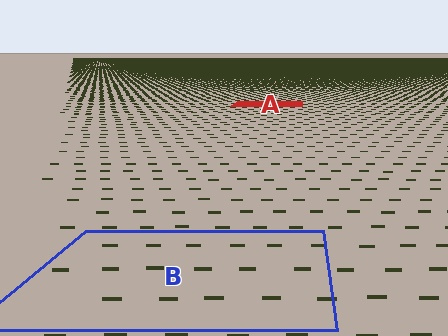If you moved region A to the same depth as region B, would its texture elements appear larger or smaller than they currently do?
They would appear larger. At a closer depth, the same texture elements are projected at a bigger on-screen size.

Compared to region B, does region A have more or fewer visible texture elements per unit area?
Region A has more texture elements per unit area — they are packed more densely because it is farther away.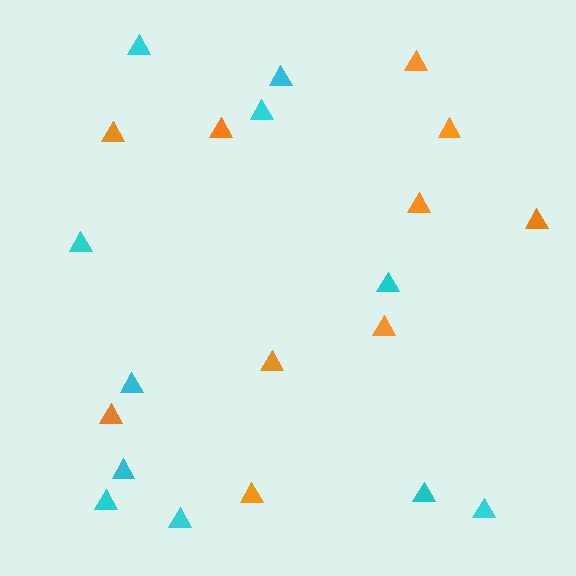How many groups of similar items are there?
There are 2 groups: one group of cyan triangles (11) and one group of orange triangles (10).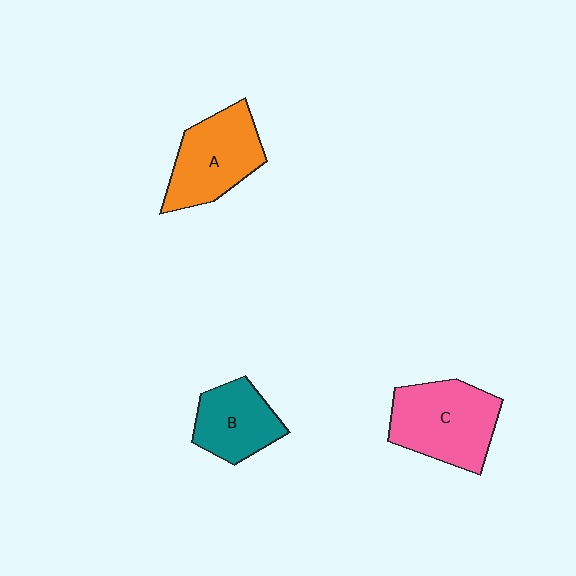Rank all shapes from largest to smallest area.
From largest to smallest: C (pink), A (orange), B (teal).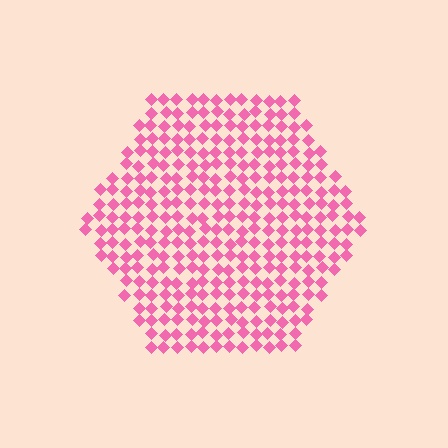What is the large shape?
The large shape is a hexagon.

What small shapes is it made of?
It is made of small diamonds.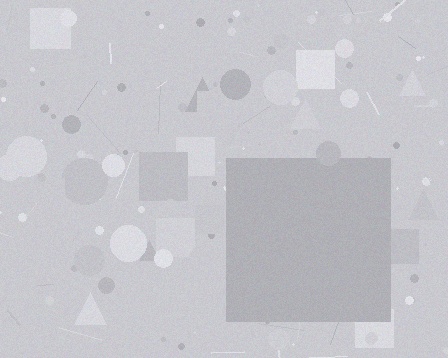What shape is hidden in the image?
A square is hidden in the image.